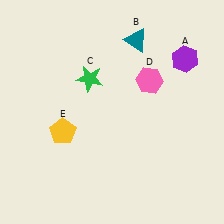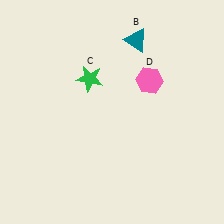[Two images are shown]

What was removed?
The purple hexagon (A), the yellow pentagon (E) were removed in Image 2.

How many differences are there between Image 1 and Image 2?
There are 2 differences between the two images.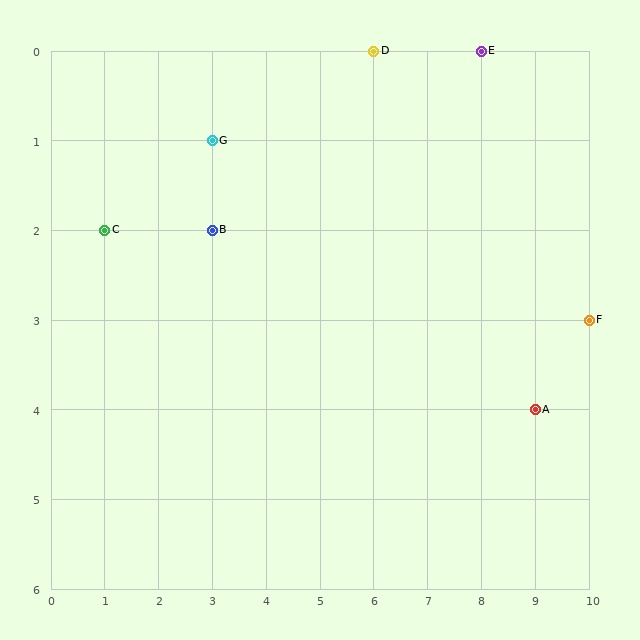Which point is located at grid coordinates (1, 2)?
Point C is at (1, 2).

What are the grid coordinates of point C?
Point C is at grid coordinates (1, 2).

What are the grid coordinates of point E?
Point E is at grid coordinates (8, 0).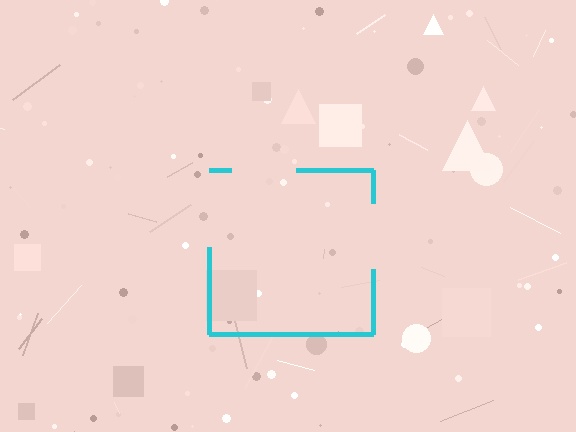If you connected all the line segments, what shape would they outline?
They would outline a square.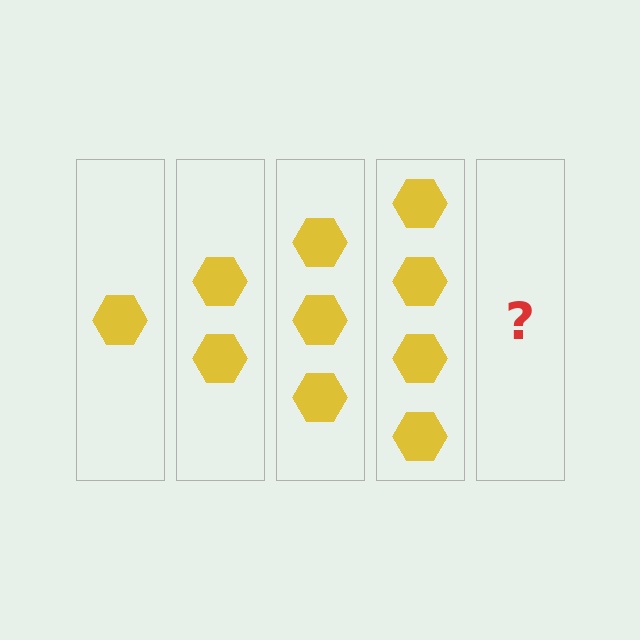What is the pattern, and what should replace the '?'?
The pattern is that each step adds one more hexagon. The '?' should be 5 hexagons.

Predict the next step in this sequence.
The next step is 5 hexagons.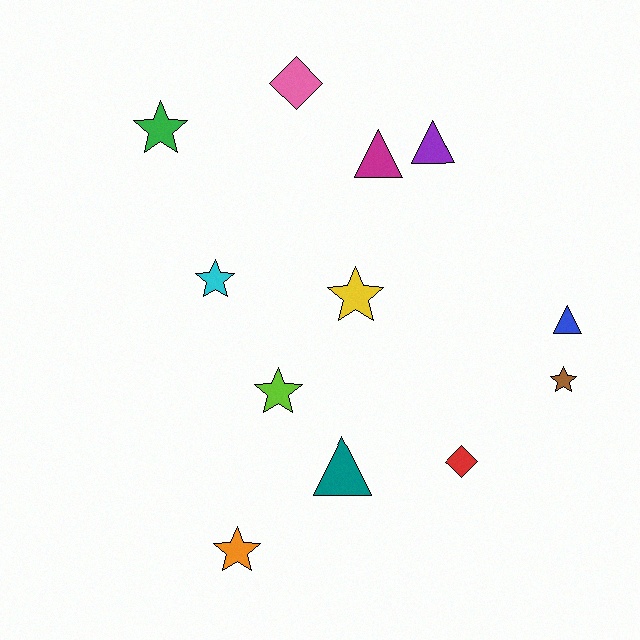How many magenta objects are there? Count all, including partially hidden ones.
There is 1 magenta object.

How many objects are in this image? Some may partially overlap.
There are 12 objects.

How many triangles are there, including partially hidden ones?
There are 4 triangles.